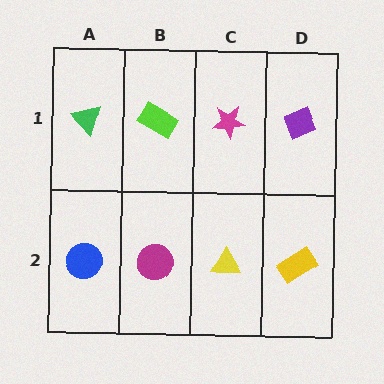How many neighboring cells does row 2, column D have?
2.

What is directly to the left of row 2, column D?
A yellow triangle.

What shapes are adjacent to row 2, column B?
A lime rectangle (row 1, column B), a blue circle (row 2, column A), a yellow triangle (row 2, column C).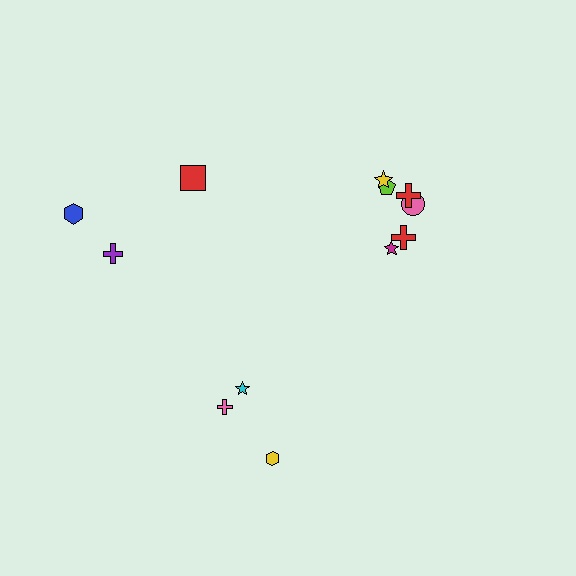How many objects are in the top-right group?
There are 6 objects.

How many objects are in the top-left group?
There are 3 objects.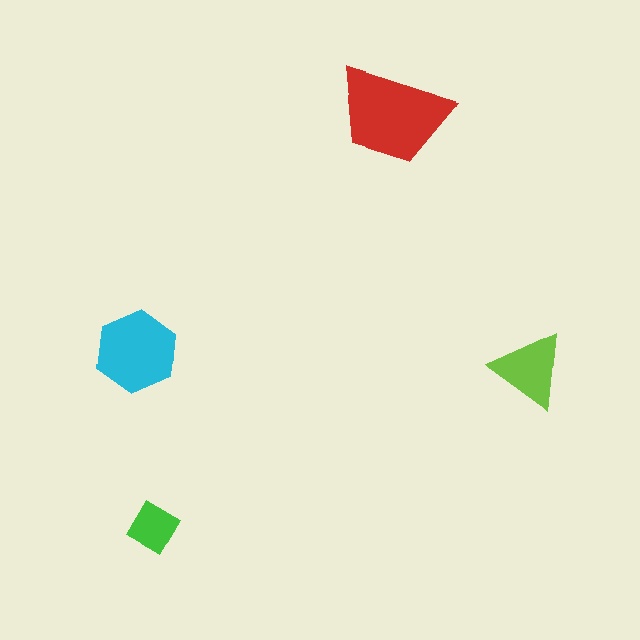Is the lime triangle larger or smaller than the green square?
Larger.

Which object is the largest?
The red trapezoid.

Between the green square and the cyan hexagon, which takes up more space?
The cyan hexagon.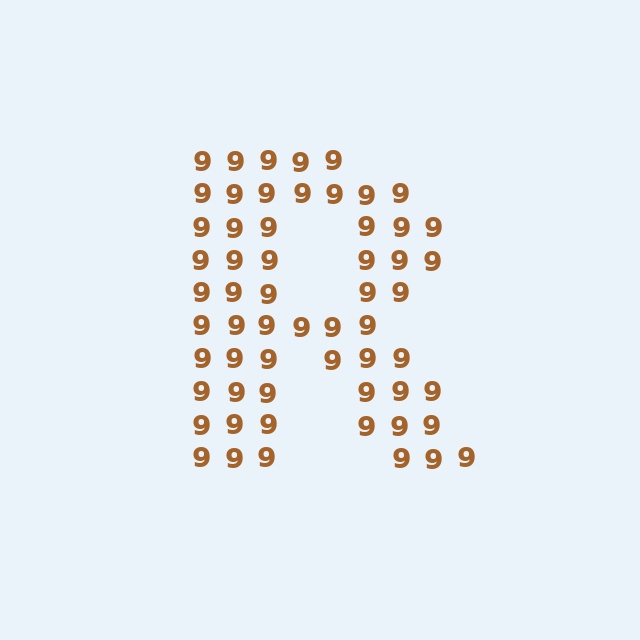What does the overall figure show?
The overall figure shows the letter R.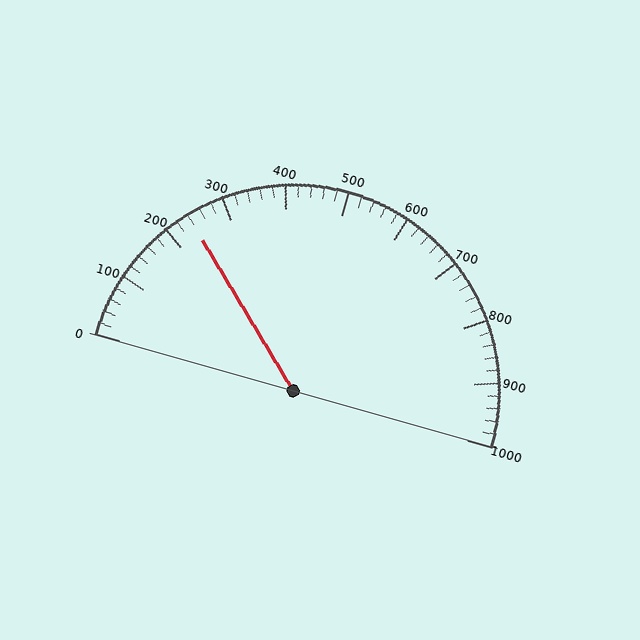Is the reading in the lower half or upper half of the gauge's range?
The reading is in the lower half of the range (0 to 1000).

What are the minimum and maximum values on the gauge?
The gauge ranges from 0 to 1000.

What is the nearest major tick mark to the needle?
The nearest major tick mark is 200.